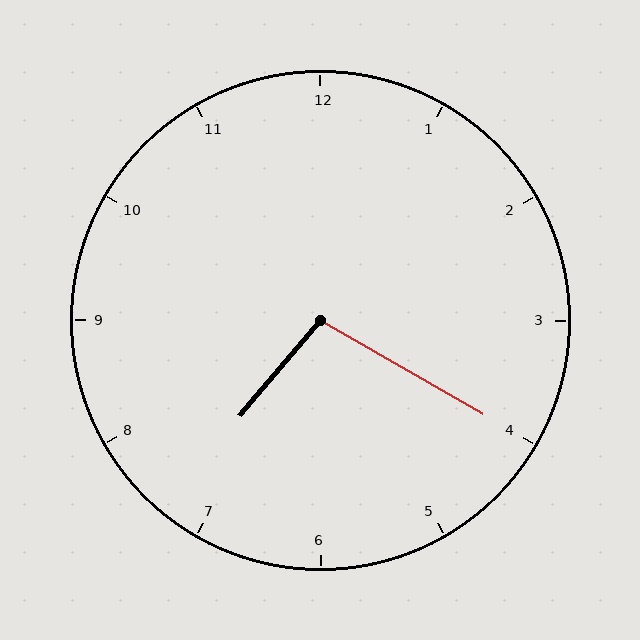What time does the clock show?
7:20.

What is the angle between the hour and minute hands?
Approximately 100 degrees.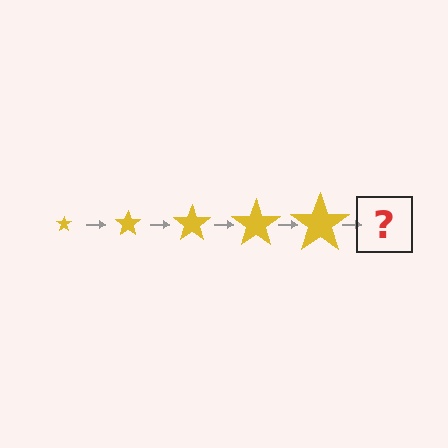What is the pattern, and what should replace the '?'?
The pattern is that the star gets progressively larger each step. The '?' should be a yellow star, larger than the previous one.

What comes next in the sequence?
The next element should be a yellow star, larger than the previous one.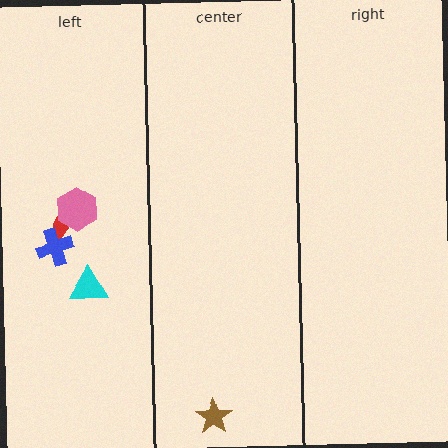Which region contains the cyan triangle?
The left region.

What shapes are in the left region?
The red semicircle, the blue cross, the pink hexagon, the cyan triangle.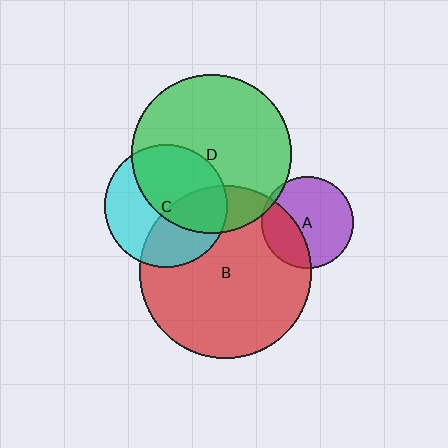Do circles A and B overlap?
Yes.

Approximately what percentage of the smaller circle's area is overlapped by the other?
Approximately 30%.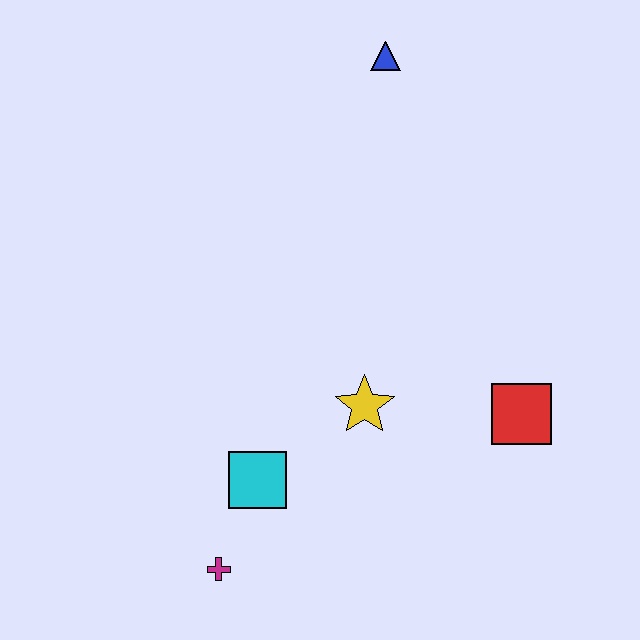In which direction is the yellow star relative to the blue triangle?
The yellow star is below the blue triangle.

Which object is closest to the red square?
The yellow star is closest to the red square.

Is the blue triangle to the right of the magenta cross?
Yes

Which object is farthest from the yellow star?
The blue triangle is farthest from the yellow star.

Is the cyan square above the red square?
No